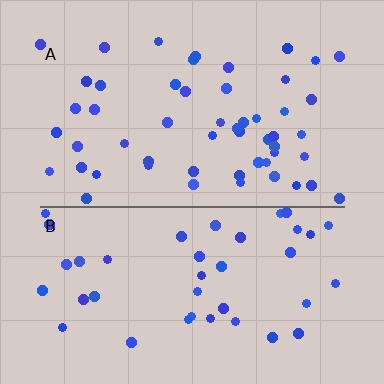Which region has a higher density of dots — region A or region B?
A (the top).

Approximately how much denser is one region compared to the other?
Approximately 1.3× — region A over region B.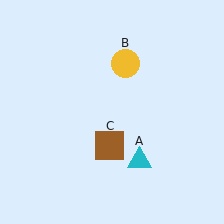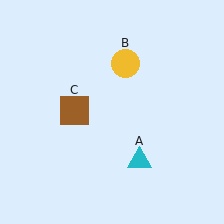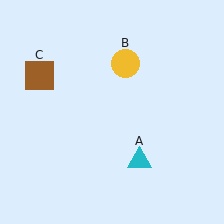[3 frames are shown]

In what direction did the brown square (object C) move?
The brown square (object C) moved up and to the left.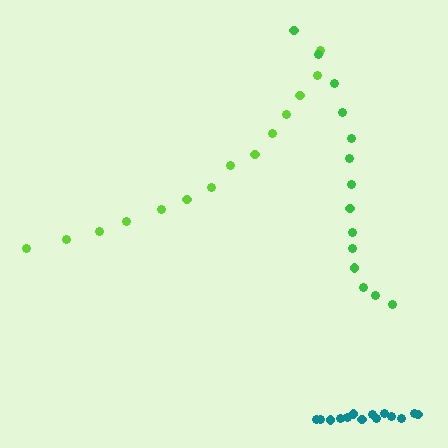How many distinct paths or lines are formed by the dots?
There are 3 distinct paths.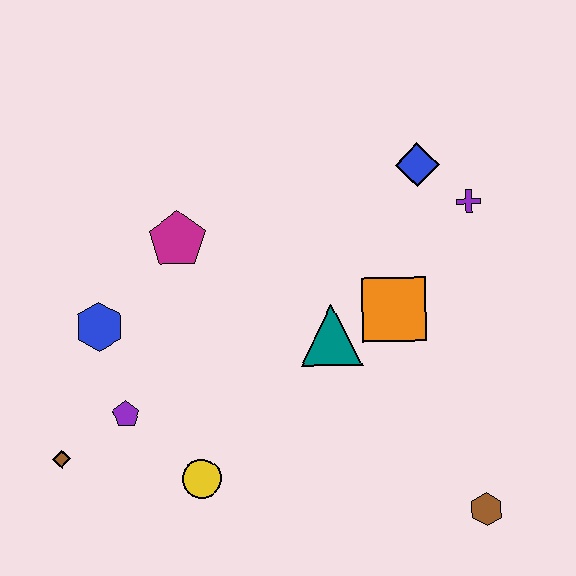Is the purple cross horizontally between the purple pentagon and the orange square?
No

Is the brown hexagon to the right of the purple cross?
Yes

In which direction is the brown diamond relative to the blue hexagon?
The brown diamond is below the blue hexagon.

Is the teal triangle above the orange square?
No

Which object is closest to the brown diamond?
The purple pentagon is closest to the brown diamond.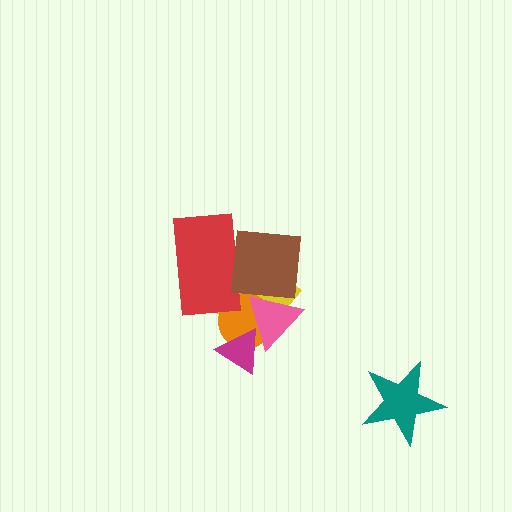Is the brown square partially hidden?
No, no other shape covers it.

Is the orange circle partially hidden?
Yes, it is partially covered by another shape.